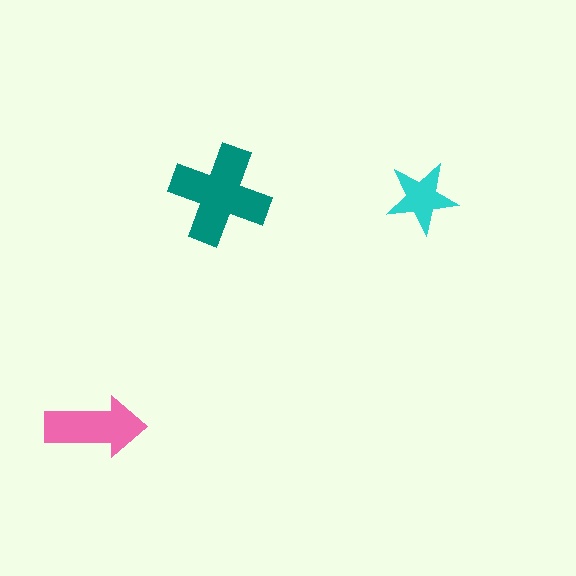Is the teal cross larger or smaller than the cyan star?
Larger.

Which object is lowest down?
The pink arrow is bottommost.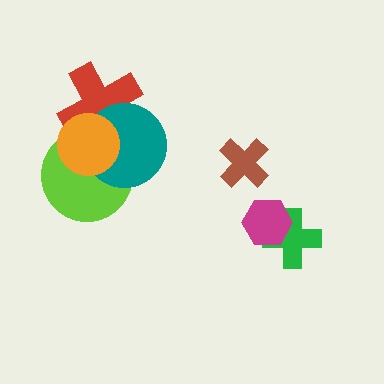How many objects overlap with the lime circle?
3 objects overlap with the lime circle.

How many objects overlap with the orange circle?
3 objects overlap with the orange circle.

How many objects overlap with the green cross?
1 object overlaps with the green cross.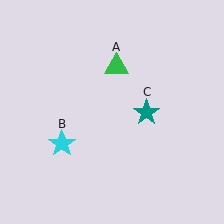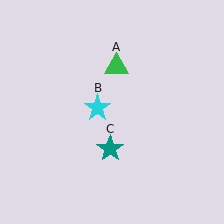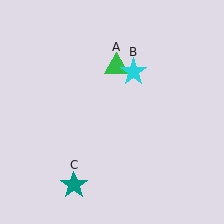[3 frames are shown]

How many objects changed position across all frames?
2 objects changed position: cyan star (object B), teal star (object C).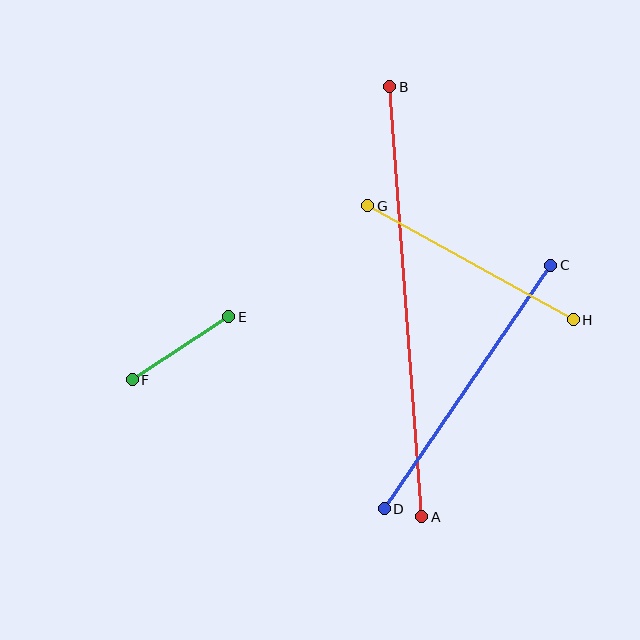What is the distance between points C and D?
The distance is approximately 295 pixels.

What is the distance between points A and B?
The distance is approximately 431 pixels.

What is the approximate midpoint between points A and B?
The midpoint is at approximately (406, 302) pixels.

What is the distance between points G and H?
The distance is approximately 235 pixels.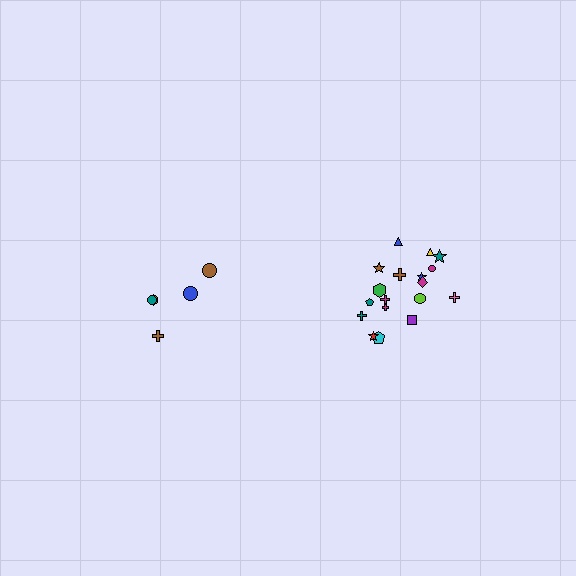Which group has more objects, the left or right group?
The right group.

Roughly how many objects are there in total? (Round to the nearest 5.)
Roughly 25 objects in total.